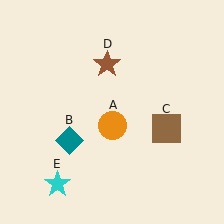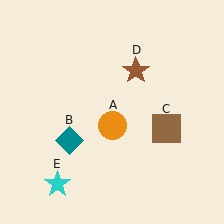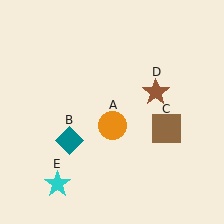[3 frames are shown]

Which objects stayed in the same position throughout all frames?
Orange circle (object A) and teal diamond (object B) and brown square (object C) and cyan star (object E) remained stationary.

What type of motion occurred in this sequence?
The brown star (object D) rotated clockwise around the center of the scene.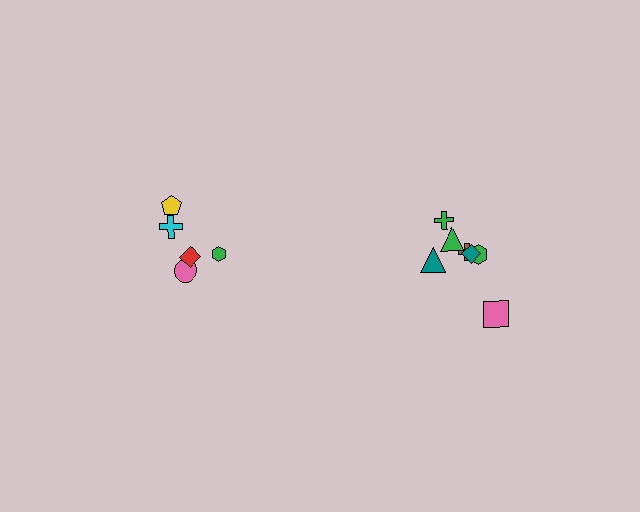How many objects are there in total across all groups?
There are 12 objects.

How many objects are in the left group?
There are 5 objects.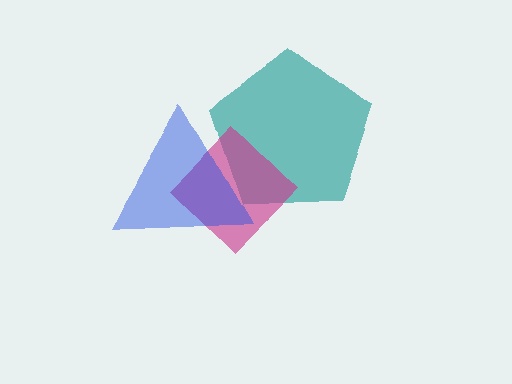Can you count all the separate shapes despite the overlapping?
Yes, there are 3 separate shapes.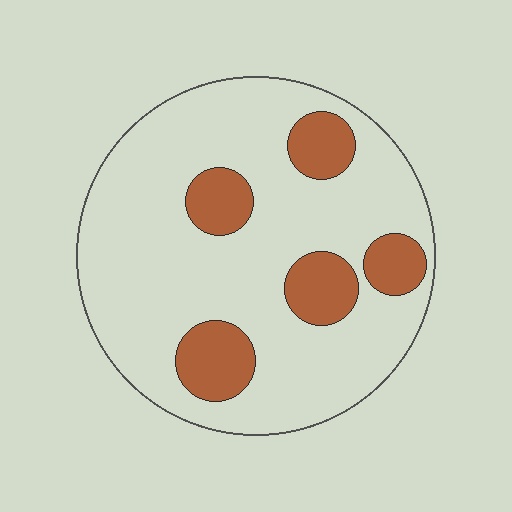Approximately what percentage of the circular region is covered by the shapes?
Approximately 20%.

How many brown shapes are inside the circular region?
5.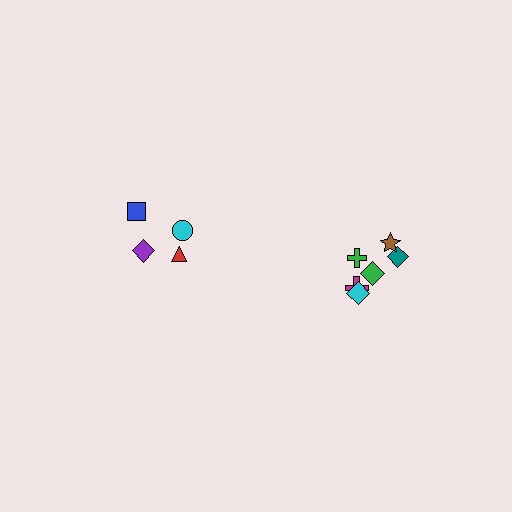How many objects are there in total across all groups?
There are 10 objects.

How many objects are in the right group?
There are 6 objects.